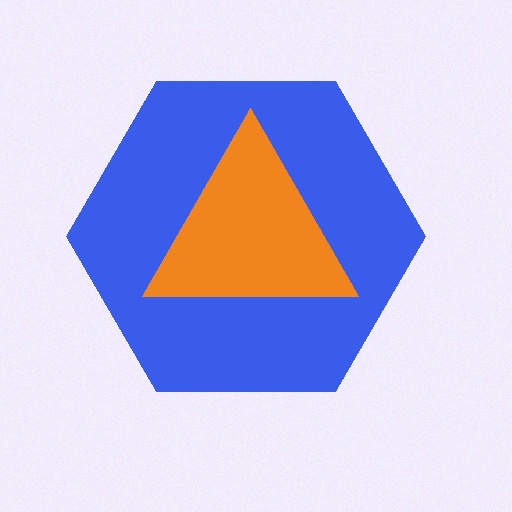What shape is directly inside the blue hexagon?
The orange triangle.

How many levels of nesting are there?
2.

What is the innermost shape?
The orange triangle.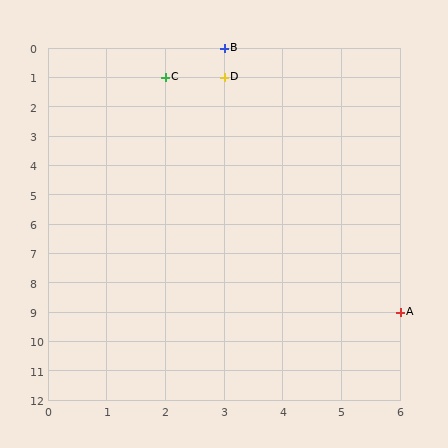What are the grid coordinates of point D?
Point D is at grid coordinates (3, 1).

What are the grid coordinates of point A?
Point A is at grid coordinates (6, 9).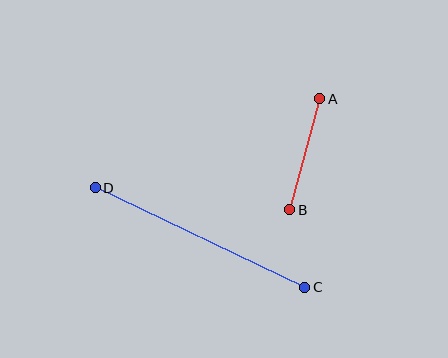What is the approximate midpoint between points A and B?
The midpoint is at approximately (305, 154) pixels.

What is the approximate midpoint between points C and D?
The midpoint is at approximately (200, 238) pixels.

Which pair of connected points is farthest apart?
Points C and D are farthest apart.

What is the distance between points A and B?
The distance is approximately 115 pixels.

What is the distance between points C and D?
The distance is approximately 232 pixels.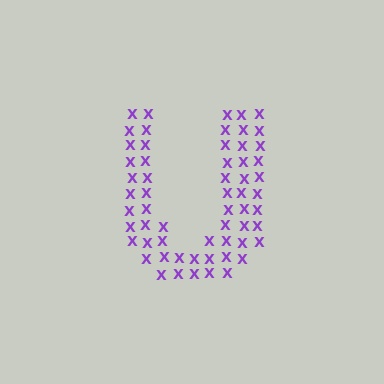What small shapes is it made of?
It is made of small letter X's.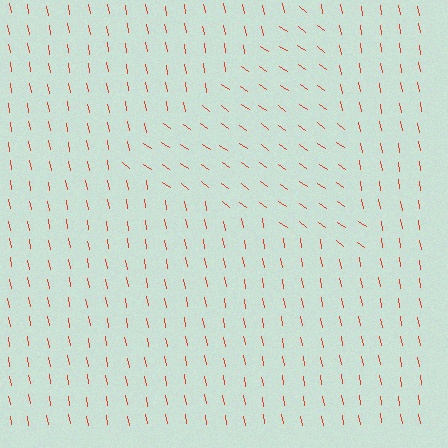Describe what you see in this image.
The image is filled with small red line segments. A triangle region in the image has lines oriented differently from the surrounding lines, creating a visible texture boundary.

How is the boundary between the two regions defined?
The boundary is defined purely by a change in line orientation (approximately 45 degrees difference). All lines are the same color and thickness.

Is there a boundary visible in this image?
Yes, there is a texture boundary formed by a change in line orientation.